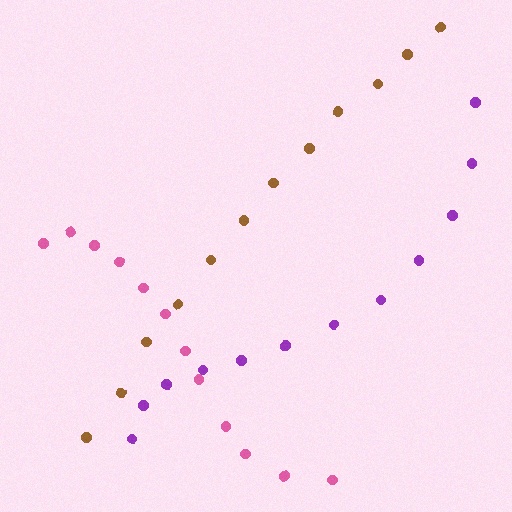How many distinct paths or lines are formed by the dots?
There are 3 distinct paths.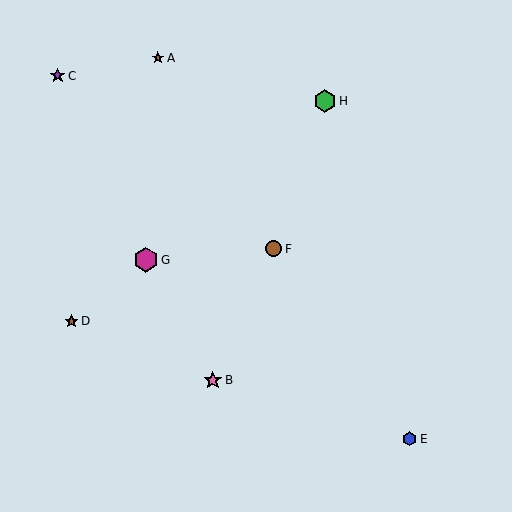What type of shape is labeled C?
Shape C is a purple star.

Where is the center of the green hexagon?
The center of the green hexagon is at (325, 101).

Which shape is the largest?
The magenta hexagon (labeled G) is the largest.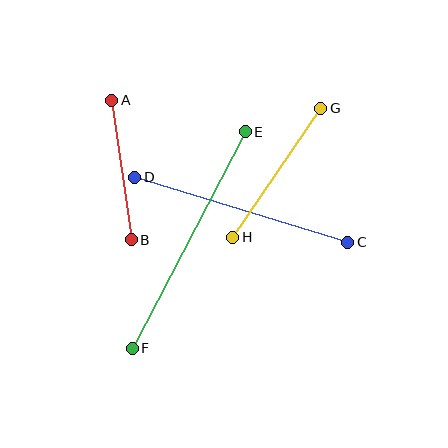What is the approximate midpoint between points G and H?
The midpoint is at approximately (277, 173) pixels.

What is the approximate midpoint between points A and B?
The midpoint is at approximately (121, 170) pixels.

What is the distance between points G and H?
The distance is approximately 156 pixels.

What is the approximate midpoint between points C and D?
The midpoint is at approximately (241, 210) pixels.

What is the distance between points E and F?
The distance is approximately 244 pixels.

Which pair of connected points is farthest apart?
Points E and F are farthest apart.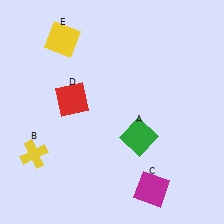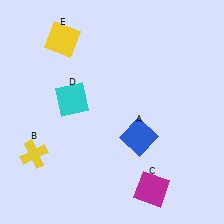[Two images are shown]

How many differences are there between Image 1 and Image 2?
There are 2 differences between the two images.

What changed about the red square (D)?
In Image 1, D is red. In Image 2, it changed to cyan.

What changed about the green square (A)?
In Image 1, A is green. In Image 2, it changed to blue.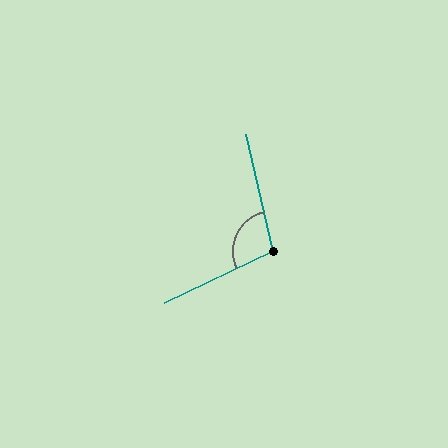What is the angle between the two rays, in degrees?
Approximately 102 degrees.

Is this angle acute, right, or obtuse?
It is obtuse.